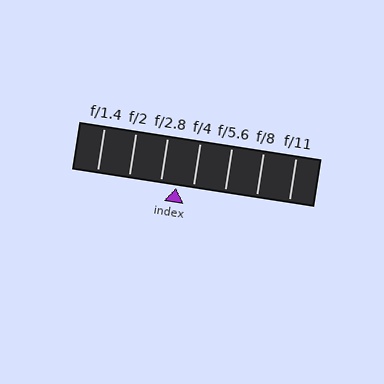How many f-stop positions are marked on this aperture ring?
There are 7 f-stop positions marked.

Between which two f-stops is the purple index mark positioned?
The index mark is between f/2.8 and f/4.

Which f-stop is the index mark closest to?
The index mark is closest to f/2.8.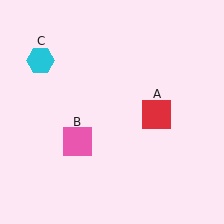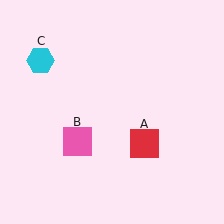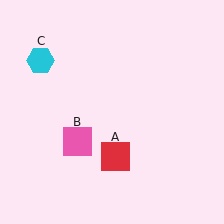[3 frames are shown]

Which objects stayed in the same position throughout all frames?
Pink square (object B) and cyan hexagon (object C) remained stationary.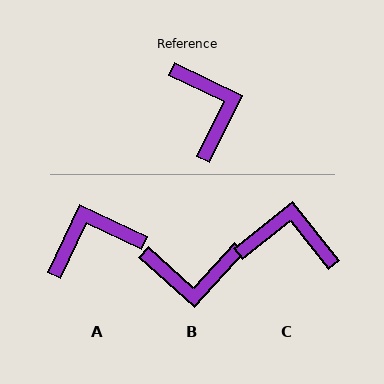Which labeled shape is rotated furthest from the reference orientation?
B, about 106 degrees away.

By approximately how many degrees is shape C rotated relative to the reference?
Approximately 64 degrees counter-clockwise.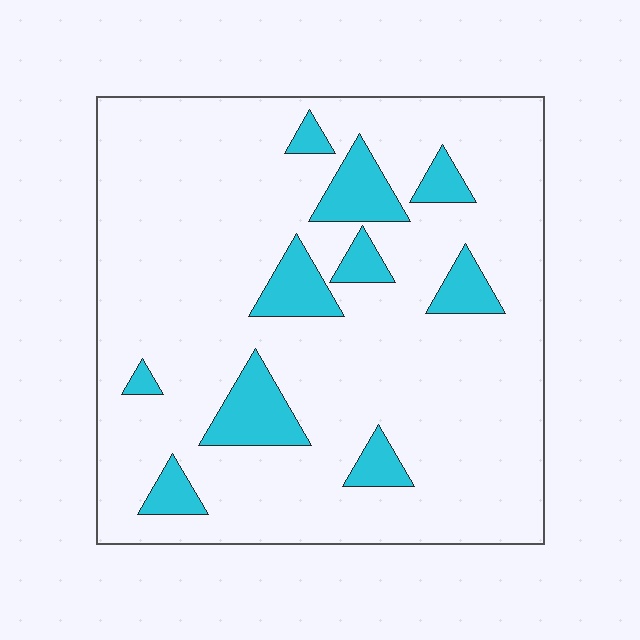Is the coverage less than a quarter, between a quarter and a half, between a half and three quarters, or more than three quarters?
Less than a quarter.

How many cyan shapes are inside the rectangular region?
10.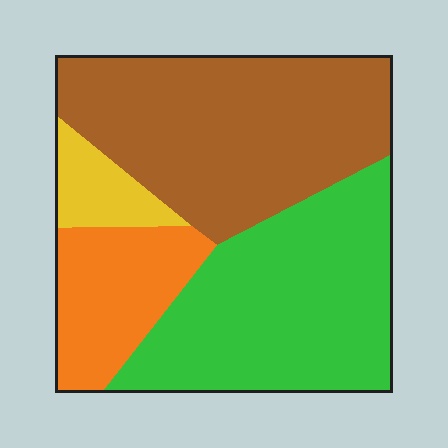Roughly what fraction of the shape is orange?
Orange covers about 15% of the shape.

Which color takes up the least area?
Yellow, at roughly 5%.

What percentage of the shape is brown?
Brown takes up between a third and a half of the shape.